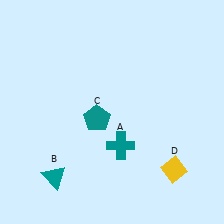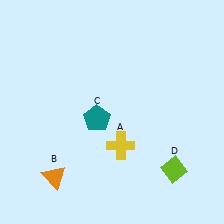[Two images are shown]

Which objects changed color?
A changed from teal to yellow. B changed from teal to orange. D changed from yellow to lime.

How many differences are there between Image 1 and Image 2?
There are 3 differences between the two images.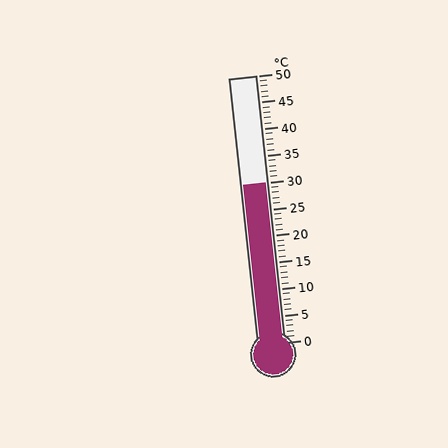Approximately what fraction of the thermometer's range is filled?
The thermometer is filled to approximately 60% of its range.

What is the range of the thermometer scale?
The thermometer scale ranges from 0°C to 50°C.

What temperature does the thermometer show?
The thermometer shows approximately 30°C.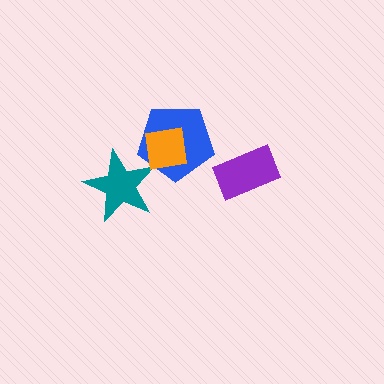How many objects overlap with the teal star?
1 object overlaps with the teal star.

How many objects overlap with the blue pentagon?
2 objects overlap with the blue pentagon.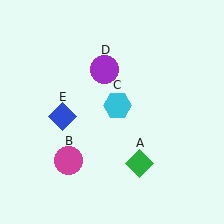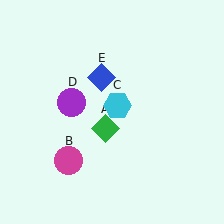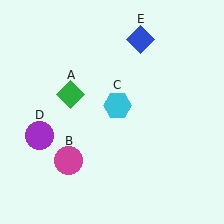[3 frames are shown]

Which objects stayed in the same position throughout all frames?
Magenta circle (object B) and cyan hexagon (object C) remained stationary.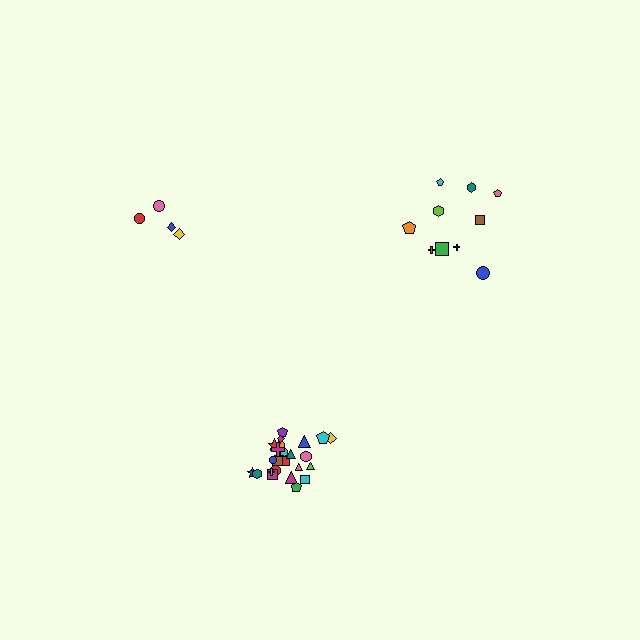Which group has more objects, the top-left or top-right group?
The top-right group.